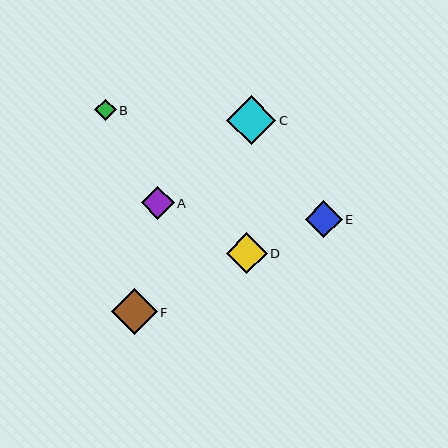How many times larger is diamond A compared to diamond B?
Diamond A is approximately 1.6 times the size of diamond B.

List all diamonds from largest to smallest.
From largest to smallest: C, F, D, E, A, B.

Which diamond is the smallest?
Diamond B is the smallest with a size of approximately 21 pixels.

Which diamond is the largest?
Diamond C is the largest with a size of approximately 49 pixels.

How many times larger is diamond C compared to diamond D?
Diamond C is approximately 1.2 times the size of diamond D.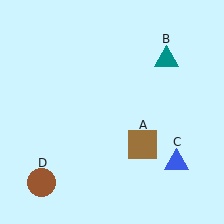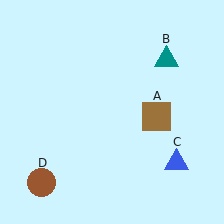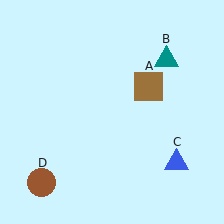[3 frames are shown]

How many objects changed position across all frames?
1 object changed position: brown square (object A).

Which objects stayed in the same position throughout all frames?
Teal triangle (object B) and blue triangle (object C) and brown circle (object D) remained stationary.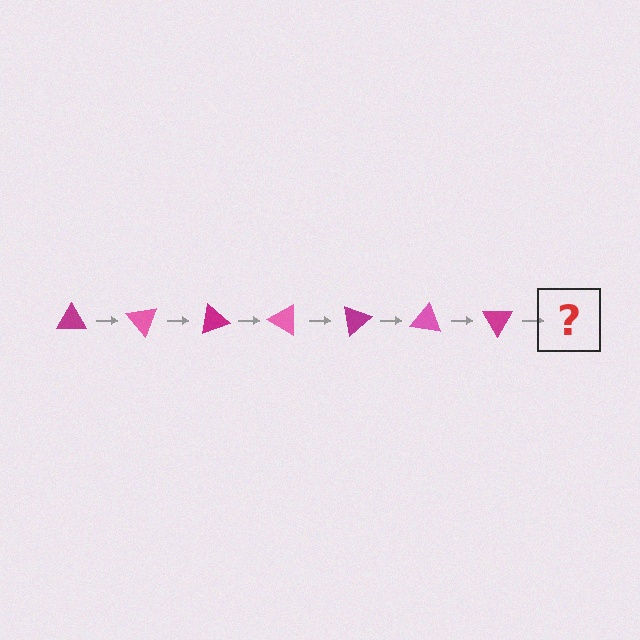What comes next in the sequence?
The next element should be a pink triangle, rotated 350 degrees from the start.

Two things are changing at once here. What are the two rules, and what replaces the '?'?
The two rules are that it rotates 50 degrees each step and the color cycles through magenta and pink. The '?' should be a pink triangle, rotated 350 degrees from the start.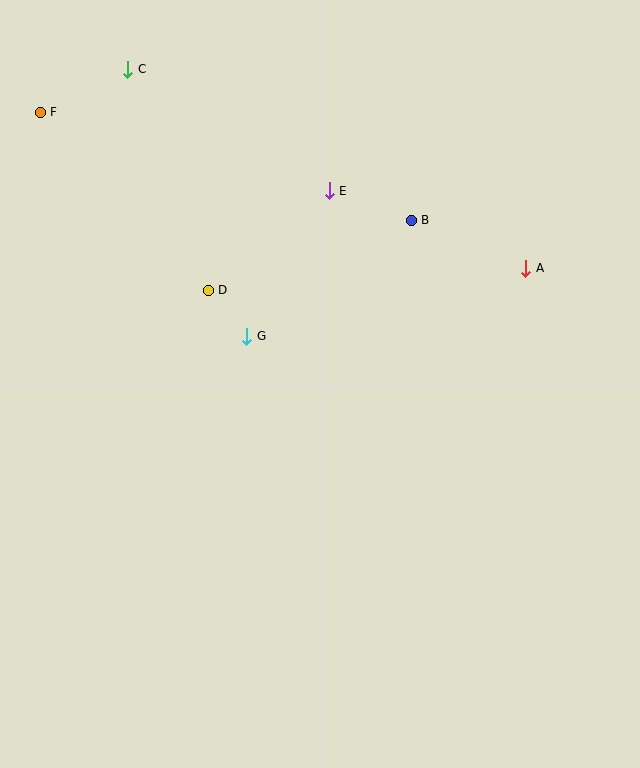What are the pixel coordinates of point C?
Point C is at (128, 69).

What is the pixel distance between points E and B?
The distance between E and B is 87 pixels.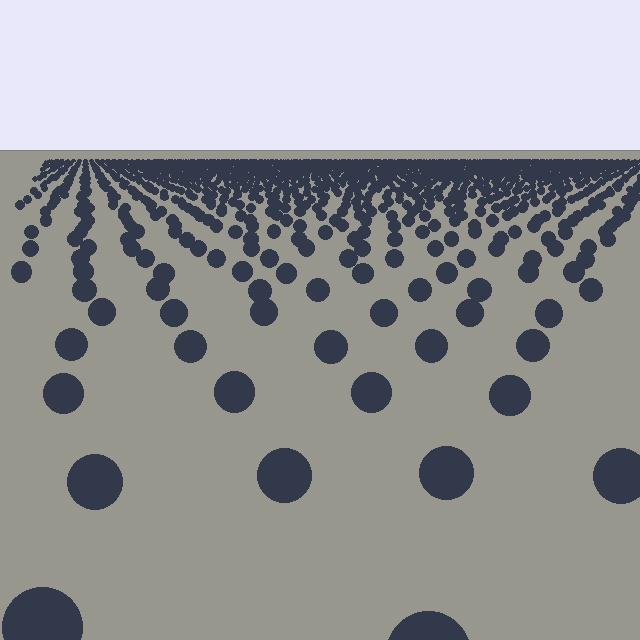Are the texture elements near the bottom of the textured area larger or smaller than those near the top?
Larger. Near the bottom, elements are closer to the viewer and appear at a bigger on-screen size.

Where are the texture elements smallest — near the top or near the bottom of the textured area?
Near the top.